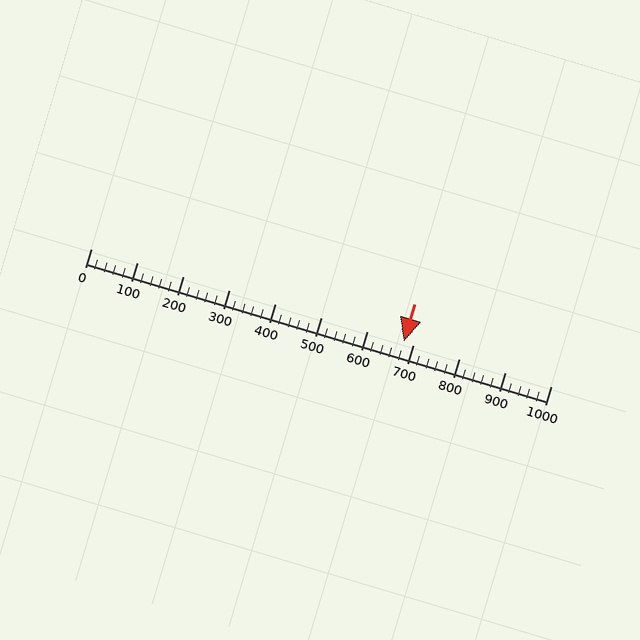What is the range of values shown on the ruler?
The ruler shows values from 0 to 1000.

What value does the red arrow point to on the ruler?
The red arrow points to approximately 680.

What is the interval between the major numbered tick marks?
The major tick marks are spaced 100 units apart.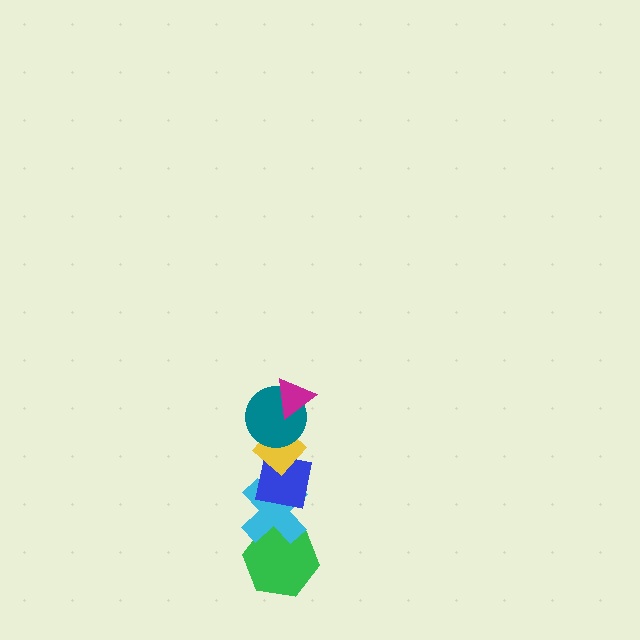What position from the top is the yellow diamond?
The yellow diamond is 3rd from the top.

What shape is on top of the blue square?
The yellow diamond is on top of the blue square.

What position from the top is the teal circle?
The teal circle is 2nd from the top.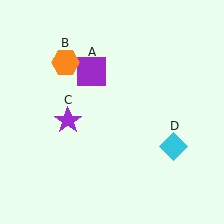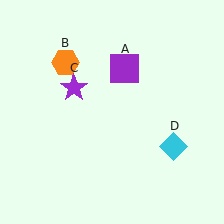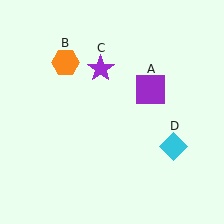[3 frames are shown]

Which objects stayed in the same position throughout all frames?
Orange hexagon (object B) and cyan diamond (object D) remained stationary.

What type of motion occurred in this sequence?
The purple square (object A), purple star (object C) rotated clockwise around the center of the scene.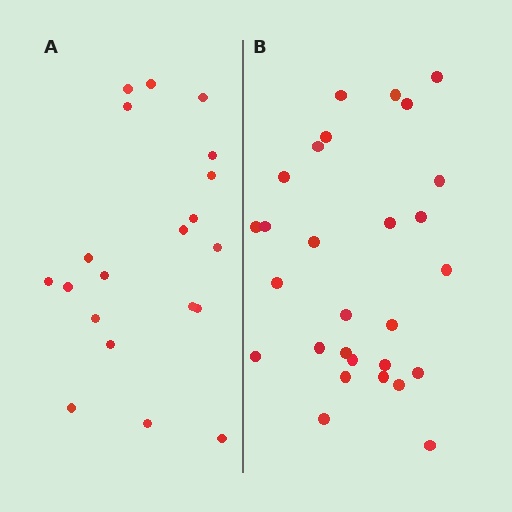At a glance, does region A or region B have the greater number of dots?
Region B (the right region) has more dots.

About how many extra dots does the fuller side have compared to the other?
Region B has roughly 8 or so more dots than region A.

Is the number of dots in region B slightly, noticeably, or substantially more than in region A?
Region B has noticeably more, but not dramatically so. The ratio is roughly 1.4 to 1.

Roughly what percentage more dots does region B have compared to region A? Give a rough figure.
About 40% more.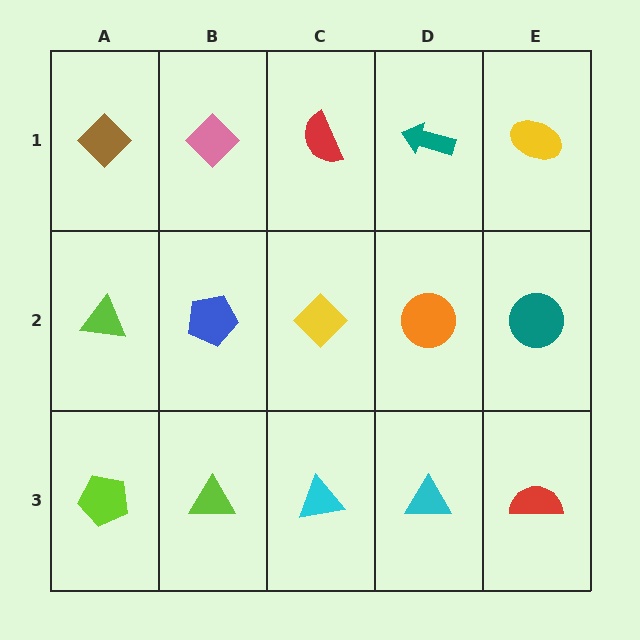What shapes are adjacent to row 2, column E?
A yellow ellipse (row 1, column E), a red semicircle (row 3, column E), an orange circle (row 2, column D).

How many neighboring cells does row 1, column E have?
2.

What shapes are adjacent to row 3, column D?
An orange circle (row 2, column D), a cyan triangle (row 3, column C), a red semicircle (row 3, column E).